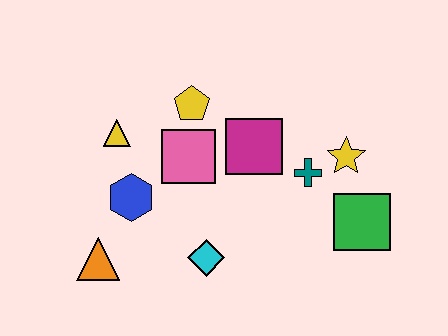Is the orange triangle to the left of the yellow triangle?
Yes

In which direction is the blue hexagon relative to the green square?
The blue hexagon is to the left of the green square.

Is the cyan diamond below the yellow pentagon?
Yes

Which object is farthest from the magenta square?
The orange triangle is farthest from the magenta square.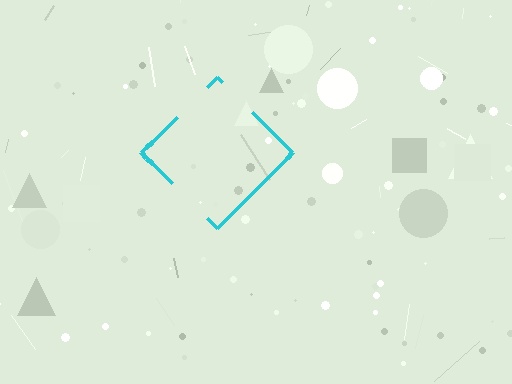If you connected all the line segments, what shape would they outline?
They would outline a diamond.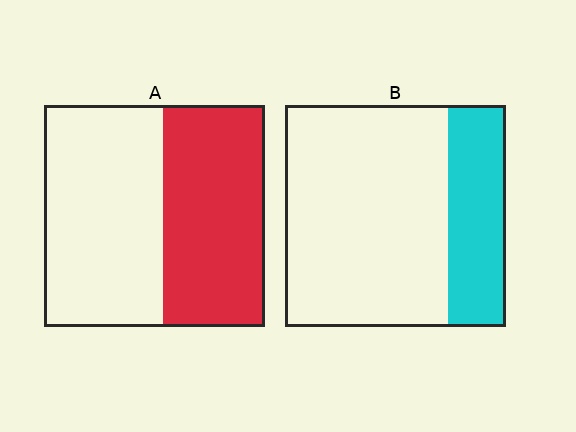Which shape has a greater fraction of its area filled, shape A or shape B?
Shape A.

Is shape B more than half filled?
No.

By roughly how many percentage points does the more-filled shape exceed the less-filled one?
By roughly 20 percentage points (A over B).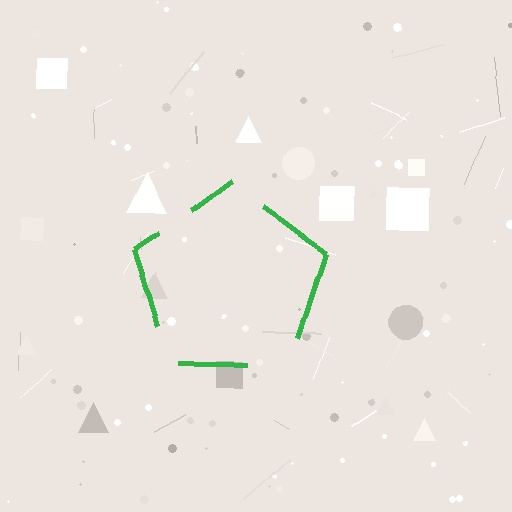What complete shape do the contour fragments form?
The contour fragments form a pentagon.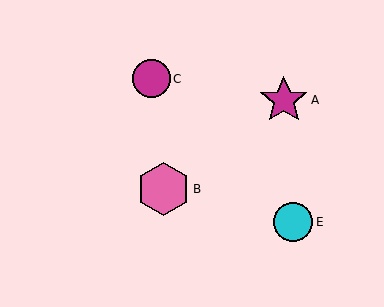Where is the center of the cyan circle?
The center of the cyan circle is at (293, 222).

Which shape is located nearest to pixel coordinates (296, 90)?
The magenta star (labeled A) at (284, 100) is nearest to that location.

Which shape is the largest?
The pink hexagon (labeled B) is the largest.